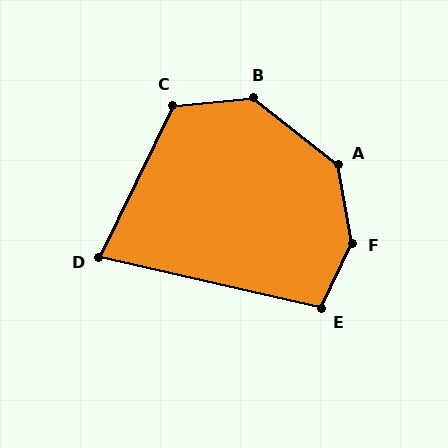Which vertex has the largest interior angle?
F, at approximately 146 degrees.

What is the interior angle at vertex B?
Approximately 137 degrees (obtuse).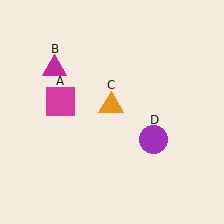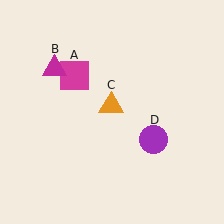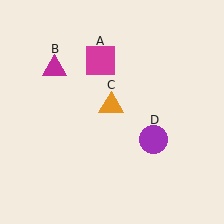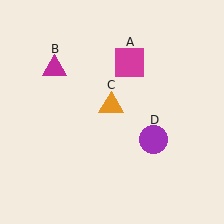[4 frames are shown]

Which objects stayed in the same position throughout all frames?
Magenta triangle (object B) and orange triangle (object C) and purple circle (object D) remained stationary.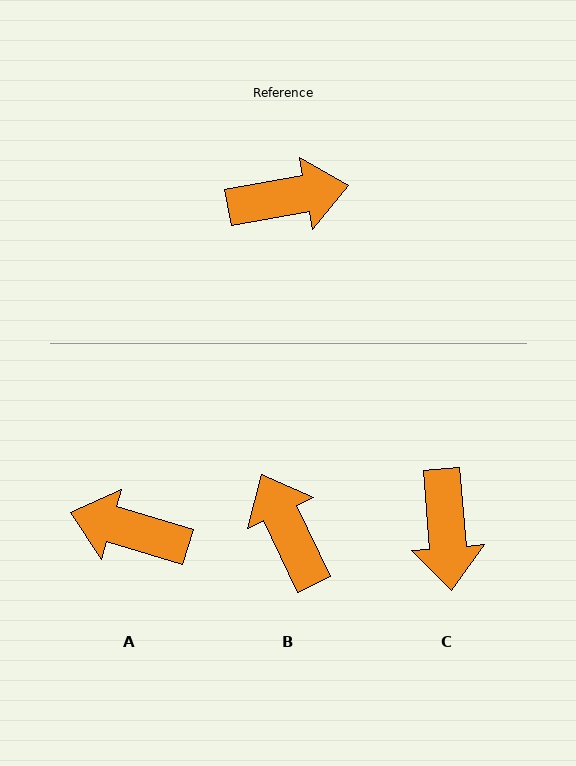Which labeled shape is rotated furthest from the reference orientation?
A, about 154 degrees away.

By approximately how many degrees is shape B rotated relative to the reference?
Approximately 105 degrees counter-clockwise.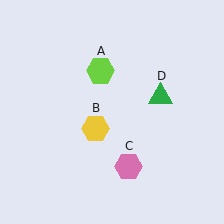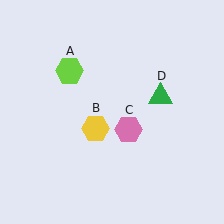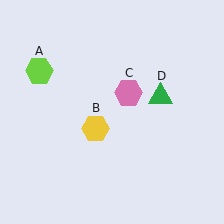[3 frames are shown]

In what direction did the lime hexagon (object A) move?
The lime hexagon (object A) moved left.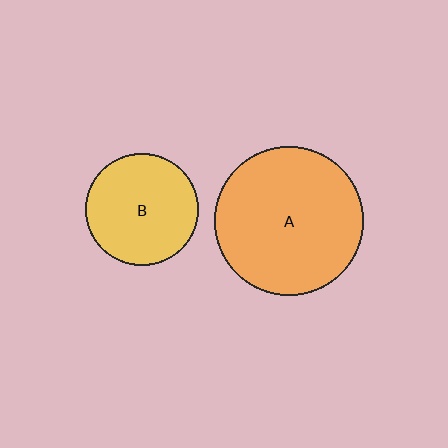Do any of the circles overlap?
No, none of the circles overlap.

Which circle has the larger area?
Circle A (orange).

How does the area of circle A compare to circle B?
Approximately 1.8 times.